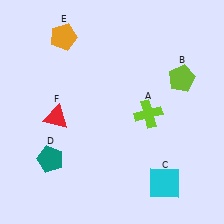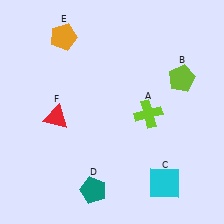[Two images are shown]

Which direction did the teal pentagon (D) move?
The teal pentagon (D) moved right.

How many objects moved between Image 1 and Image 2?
1 object moved between the two images.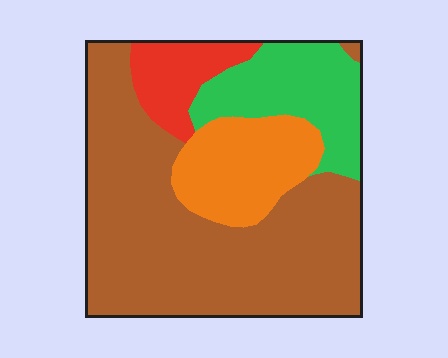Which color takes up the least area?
Red, at roughly 10%.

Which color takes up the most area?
Brown, at roughly 55%.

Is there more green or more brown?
Brown.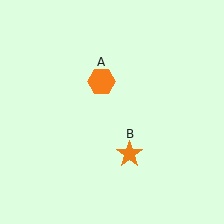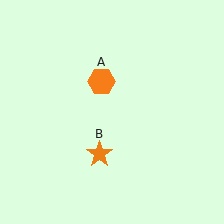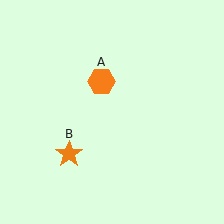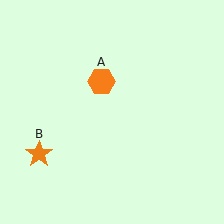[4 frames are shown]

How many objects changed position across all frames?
1 object changed position: orange star (object B).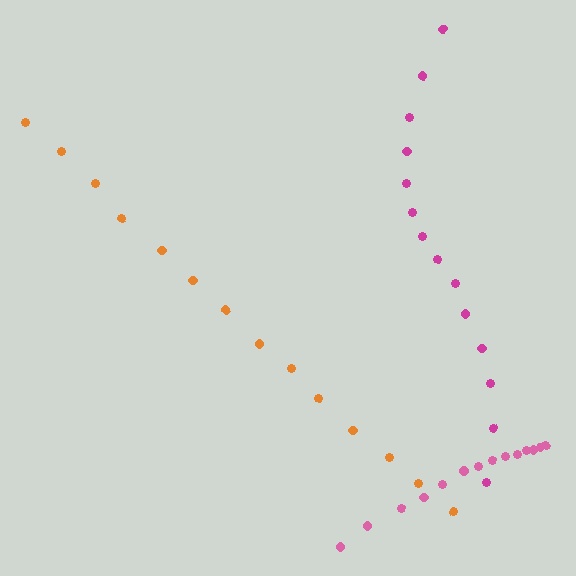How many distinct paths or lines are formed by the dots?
There are 3 distinct paths.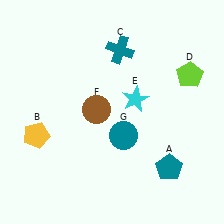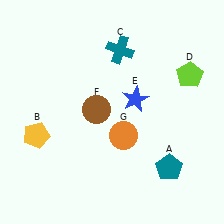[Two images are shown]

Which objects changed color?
E changed from cyan to blue. G changed from teal to orange.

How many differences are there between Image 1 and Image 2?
There are 2 differences between the two images.